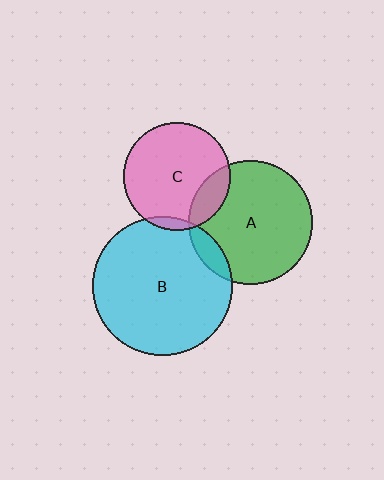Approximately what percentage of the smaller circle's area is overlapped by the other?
Approximately 10%.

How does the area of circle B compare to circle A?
Approximately 1.3 times.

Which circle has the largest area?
Circle B (cyan).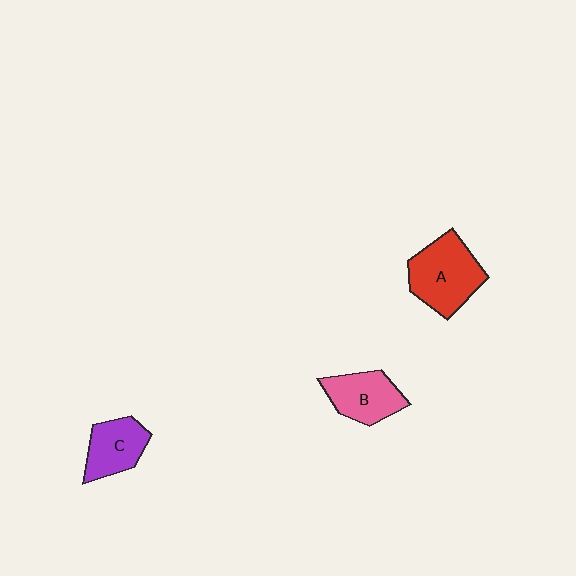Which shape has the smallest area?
Shape C (purple).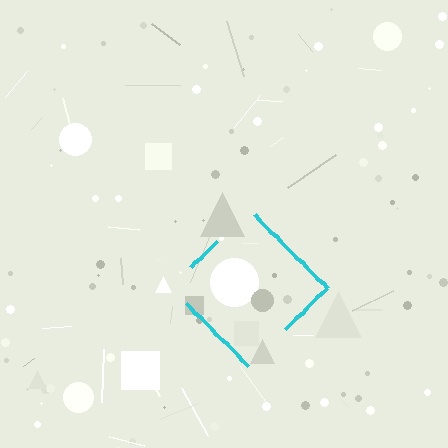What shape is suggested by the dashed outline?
The dashed outline suggests a diamond.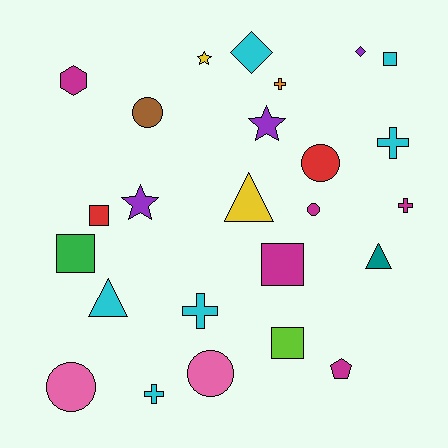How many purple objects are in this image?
There are 3 purple objects.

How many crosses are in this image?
There are 5 crosses.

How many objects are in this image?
There are 25 objects.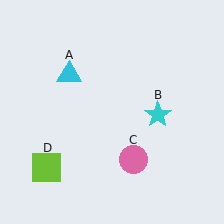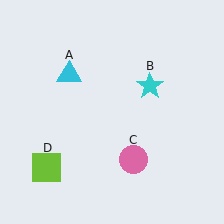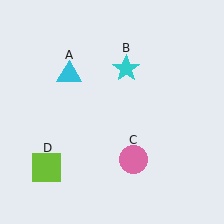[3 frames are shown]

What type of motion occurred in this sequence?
The cyan star (object B) rotated counterclockwise around the center of the scene.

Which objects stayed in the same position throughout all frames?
Cyan triangle (object A) and pink circle (object C) and lime square (object D) remained stationary.